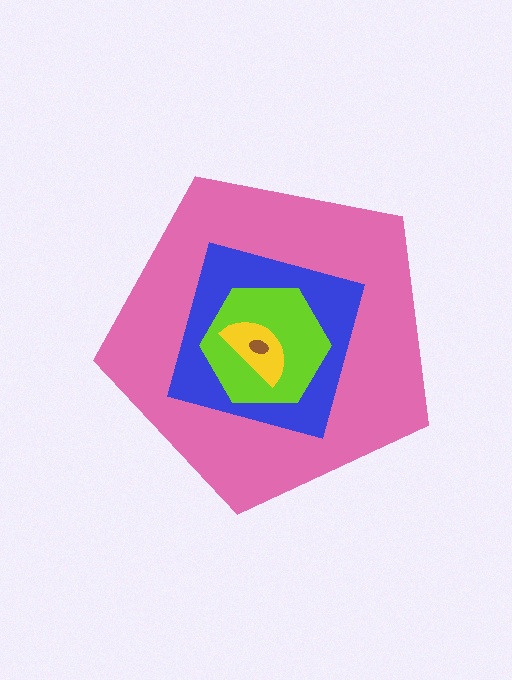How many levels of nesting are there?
5.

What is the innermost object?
The brown ellipse.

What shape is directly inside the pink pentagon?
The blue diamond.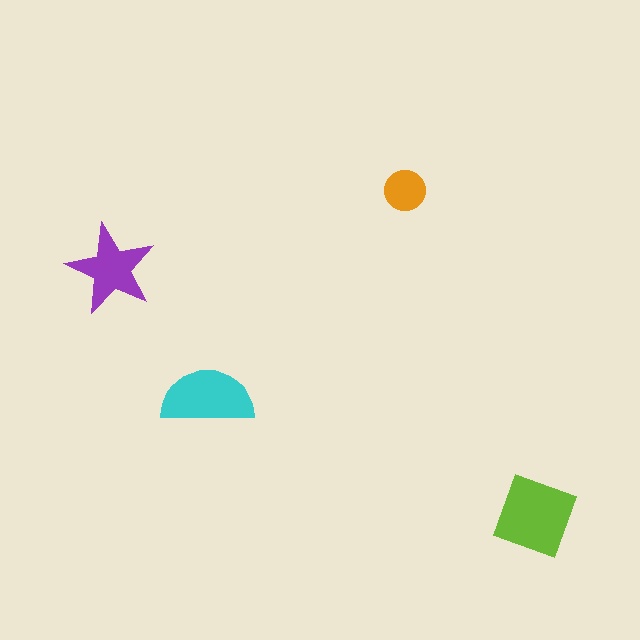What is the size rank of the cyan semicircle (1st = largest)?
2nd.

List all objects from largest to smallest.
The lime diamond, the cyan semicircle, the purple star, the orange circle.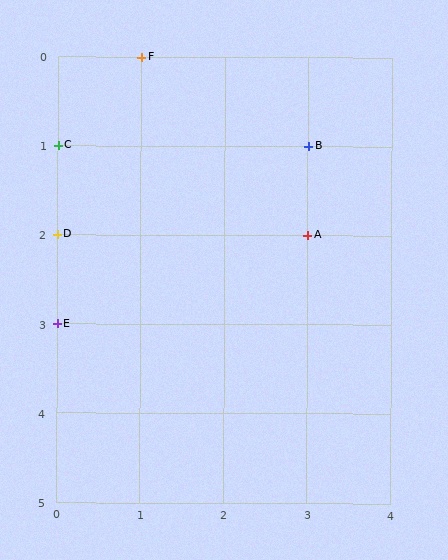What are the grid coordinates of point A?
Point A is at grid coordinates (3, 2).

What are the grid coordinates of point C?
Point C is at grid coordinates (0, 1).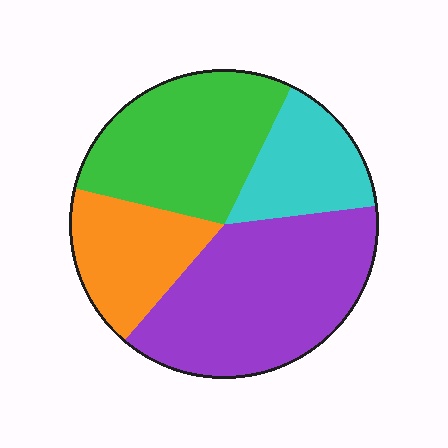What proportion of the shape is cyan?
Cyan takes up about one sixth (1/6) of the shape.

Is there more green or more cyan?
Green.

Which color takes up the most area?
Purple, at roughly 40%.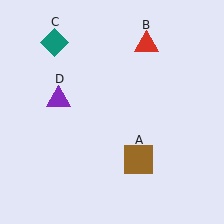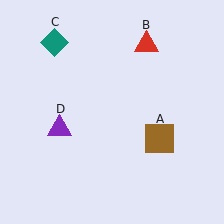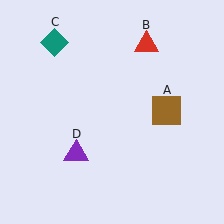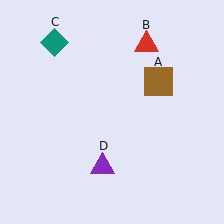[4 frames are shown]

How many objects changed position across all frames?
2 objects changed position: brown square (object A), purple triangle (object D).